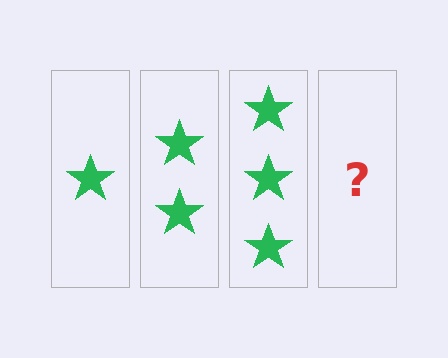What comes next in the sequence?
The next element should be 4 stars.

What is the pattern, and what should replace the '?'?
The pattern is that each step adds one more star. The '?' should be 4 stars.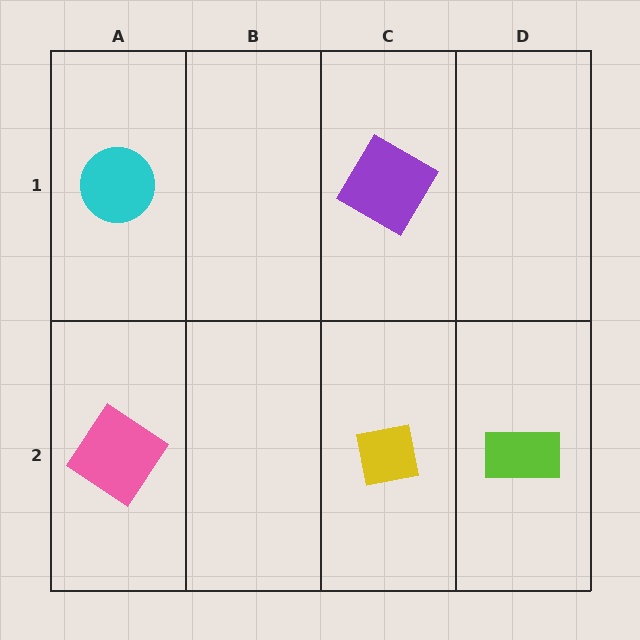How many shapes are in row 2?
3 shapes.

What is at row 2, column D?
A lime rectangle.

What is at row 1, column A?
A cyan circle.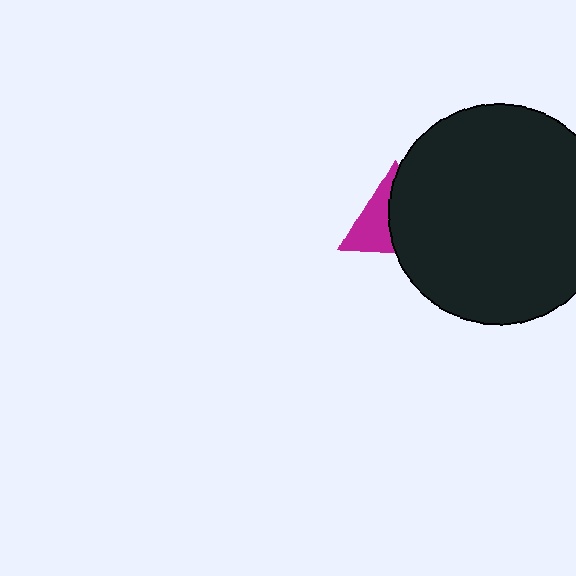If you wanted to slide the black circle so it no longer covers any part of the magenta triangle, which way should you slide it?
Slide it right — that is the most direct way to separate the two shapes.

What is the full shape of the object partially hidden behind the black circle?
The partially hidden object is a magenta triangle.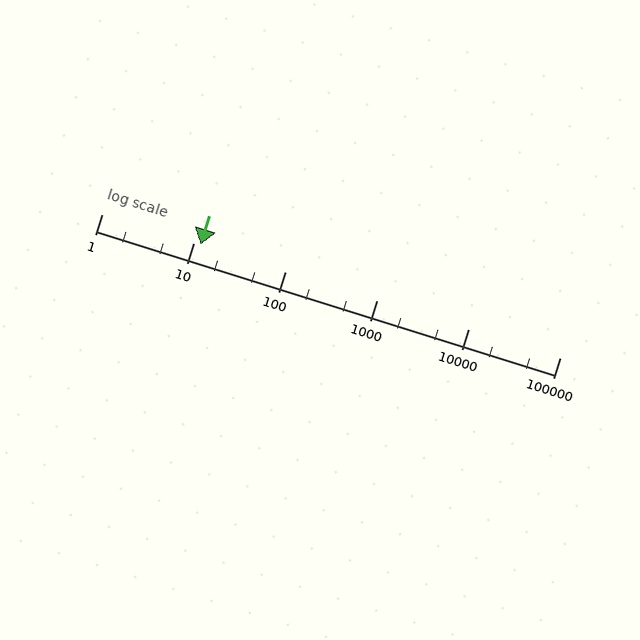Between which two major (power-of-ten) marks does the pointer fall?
The pointer is between 10 and 100.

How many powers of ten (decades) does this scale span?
The scale spans 5 decades, from 1 to 100000.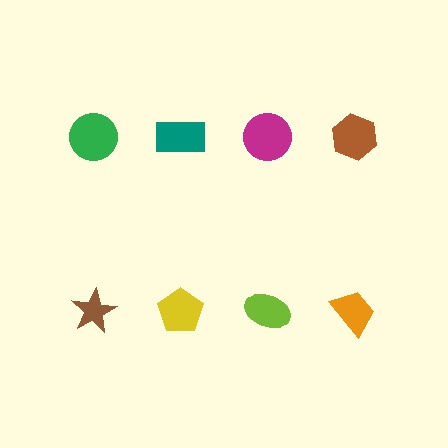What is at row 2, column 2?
A yellow pentagon.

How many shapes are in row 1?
4 shapes.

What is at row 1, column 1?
A green circle.